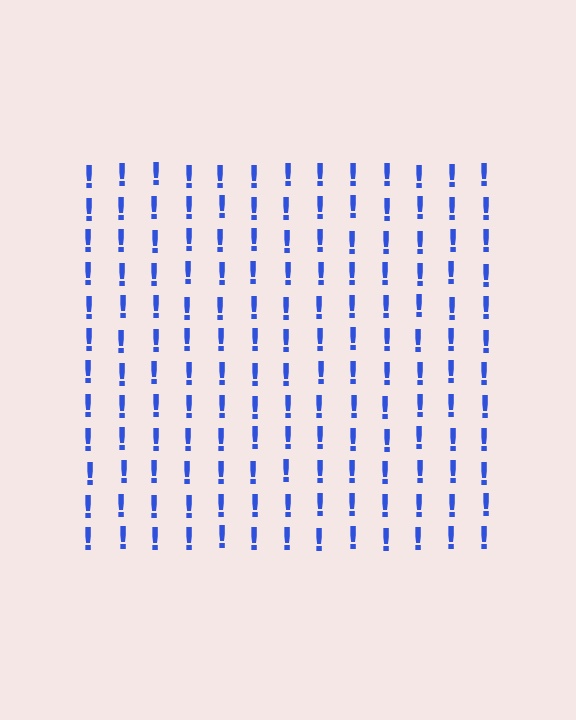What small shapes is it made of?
It is made of small exclamation marks.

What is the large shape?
The large shape is a square.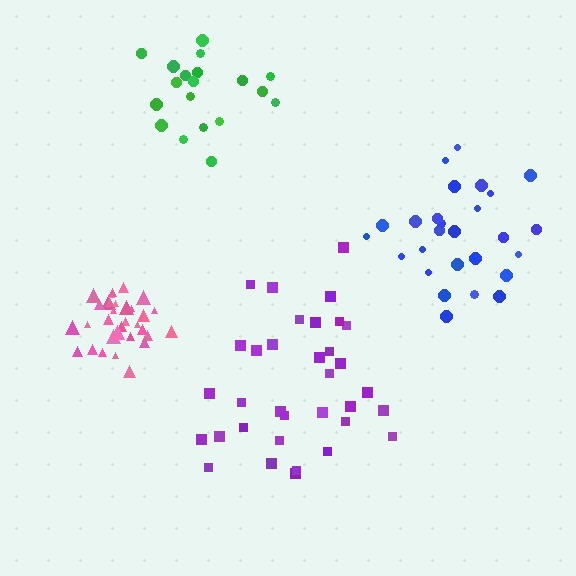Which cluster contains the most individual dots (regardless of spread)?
Purple (34).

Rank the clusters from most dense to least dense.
pink, blue, green, purple.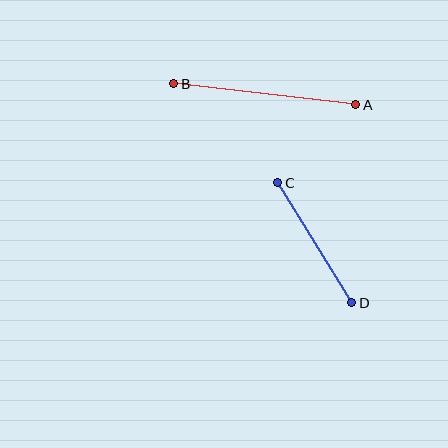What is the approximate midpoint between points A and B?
The midpoint is at approximately (265, 94) pixels.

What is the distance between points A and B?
The distance is approximately 183 pixels.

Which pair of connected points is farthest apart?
Points A and B are farthest apart.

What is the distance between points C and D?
The distance is approximately 141 pixels.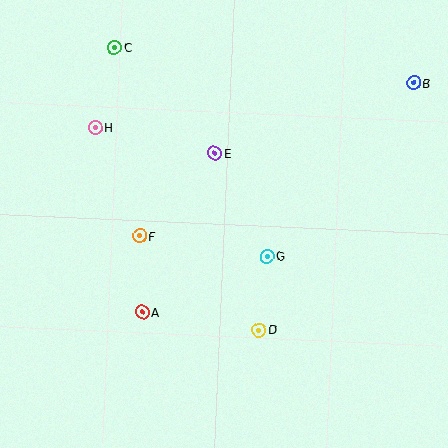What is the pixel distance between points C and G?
The distance between C and G is 259 pixels.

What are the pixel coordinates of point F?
Point F is at (140, 236).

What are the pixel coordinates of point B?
Point B is at (414, 83).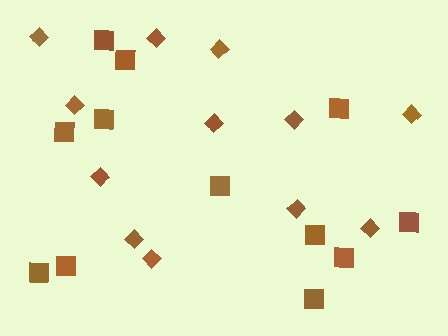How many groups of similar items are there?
There are 2 groups: one group of diamonds (12) and one group of squares (12).